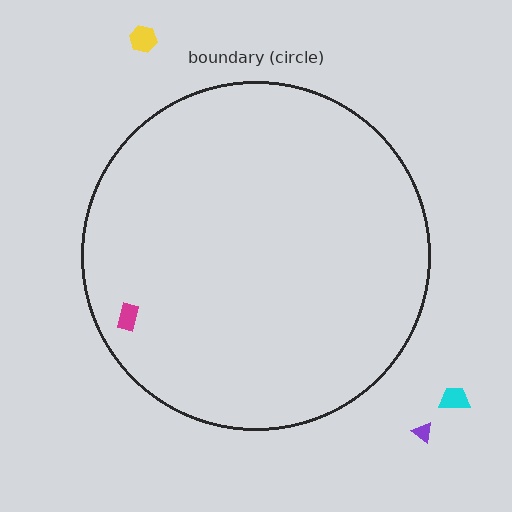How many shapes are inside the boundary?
1 inside, 3 outside.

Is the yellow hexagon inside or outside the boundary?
Outside.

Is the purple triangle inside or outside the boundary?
Outside.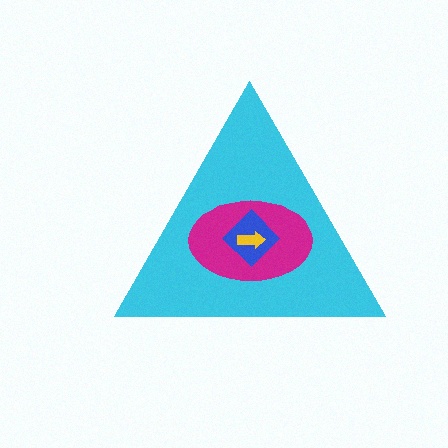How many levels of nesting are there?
4.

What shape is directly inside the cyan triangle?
The magenta ellipse.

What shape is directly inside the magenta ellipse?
The blue diamond.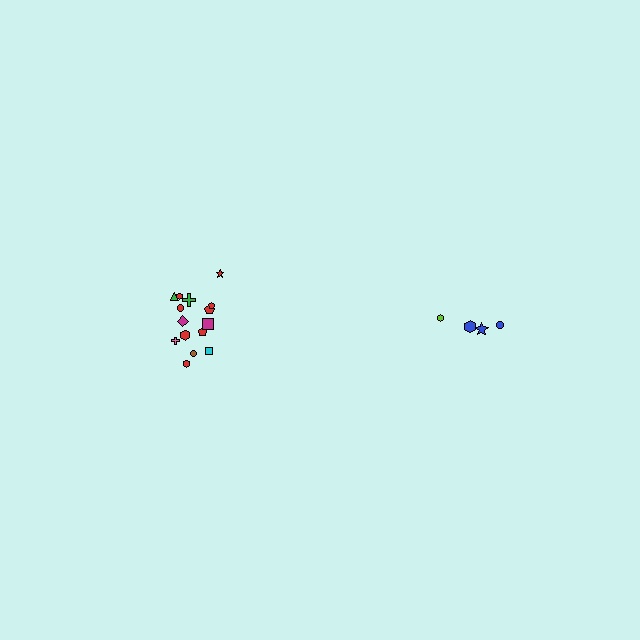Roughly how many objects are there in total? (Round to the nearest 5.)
Roughly 20 objects in total.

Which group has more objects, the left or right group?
The left group.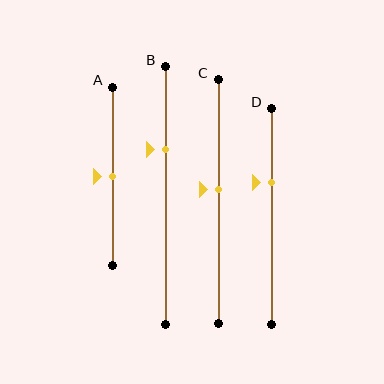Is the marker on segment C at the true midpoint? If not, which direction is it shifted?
No, the marker on segment C is shifted upward by about 5% of the segment length.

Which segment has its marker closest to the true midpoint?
Segment A has its marker closest to the true midpoint.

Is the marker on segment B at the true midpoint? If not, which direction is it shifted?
No, the marker on segment B is shifted upward by about 18% of the segment length.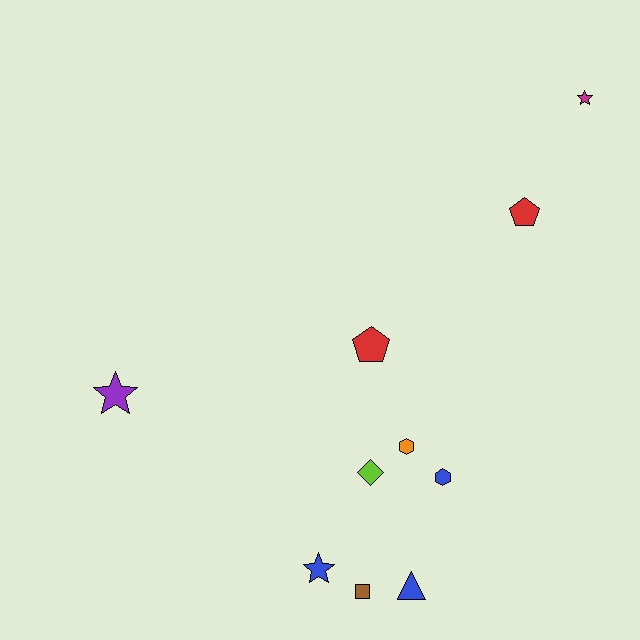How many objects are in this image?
There are 10 objects.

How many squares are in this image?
There is 1 square.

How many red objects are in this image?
There are 2 red objects.